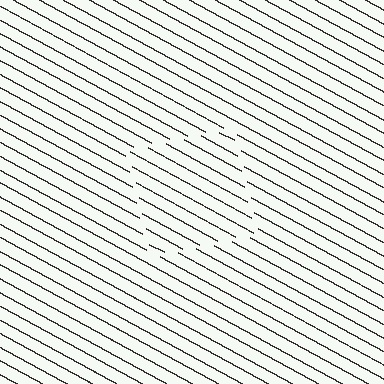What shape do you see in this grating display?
An illusory square. The interior of the shape contains the same grating, shifted by half a period — the contour is defined by the phase discontinuity where line-ends from the inner and outer gratings abut.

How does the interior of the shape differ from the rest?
The interior of the shape contains the same grating, shifted by half a period — the contour is defined by the phase discontinuity where line-ends from the inner and outer gratings abut.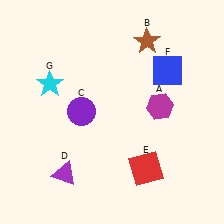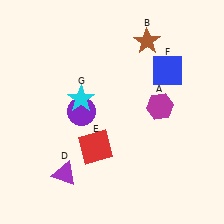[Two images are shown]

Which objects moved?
The objects that moved are: the red square (E), the cyan star (G).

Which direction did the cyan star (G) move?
The cyan star (G) moved right.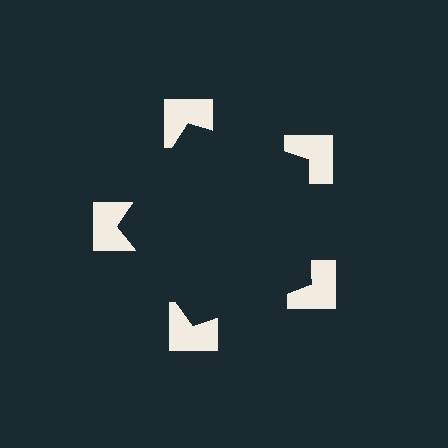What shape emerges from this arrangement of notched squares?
An illusory pentagon — its edges are inferred from the aligned wedge cuts in the notched squares, not physically drawn.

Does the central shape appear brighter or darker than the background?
It typically appears slightly darker than the background, even though no actual brightness change is drawn.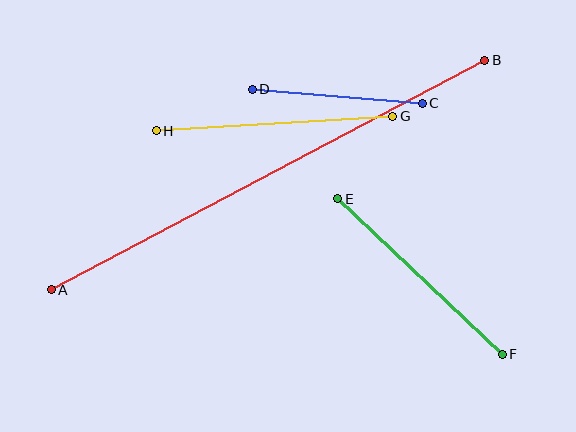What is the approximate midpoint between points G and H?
The midpoint is at approximately (274, 123) pixels.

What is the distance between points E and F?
The distance is approximately 226 pixels.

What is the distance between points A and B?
The distance is approximately 491 pixels.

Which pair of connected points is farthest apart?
Points A and B are farthest apart.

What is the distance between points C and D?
The distance is approximately 171 pixels.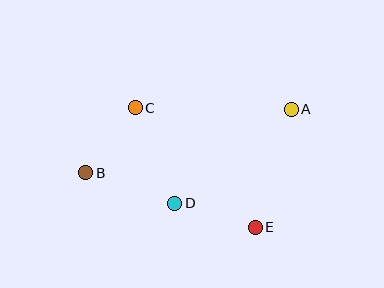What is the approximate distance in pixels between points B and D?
The distance between B and D is approximately 94 pixels.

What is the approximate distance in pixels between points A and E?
The distance between A and E is approximately 123 pixels.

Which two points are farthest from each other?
Points A and B are farthest from each other.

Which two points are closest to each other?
Points B and C are closest to each other.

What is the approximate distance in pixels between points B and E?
The distance between B and E is approximately 178 pixels.